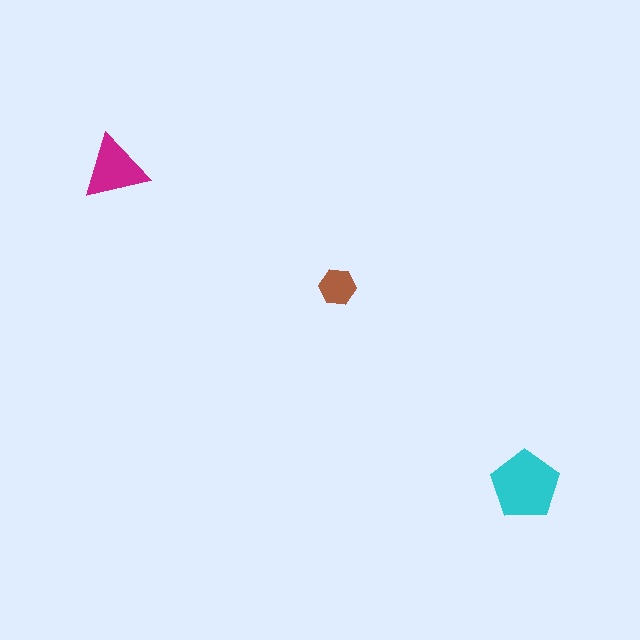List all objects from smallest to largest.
The brown hexagon, the magenta triangle, the cyan pentagon.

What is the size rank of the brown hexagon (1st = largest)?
3rd.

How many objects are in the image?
There are 3 objects in the image.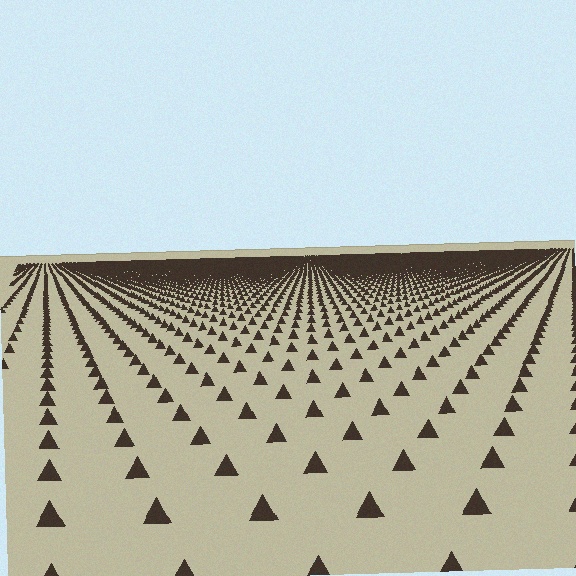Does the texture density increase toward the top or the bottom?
Density increases toward the top.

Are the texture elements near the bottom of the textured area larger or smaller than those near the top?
Larger. Near the bottom, elements are closer to the viewer and appear at a bigger on-screen size.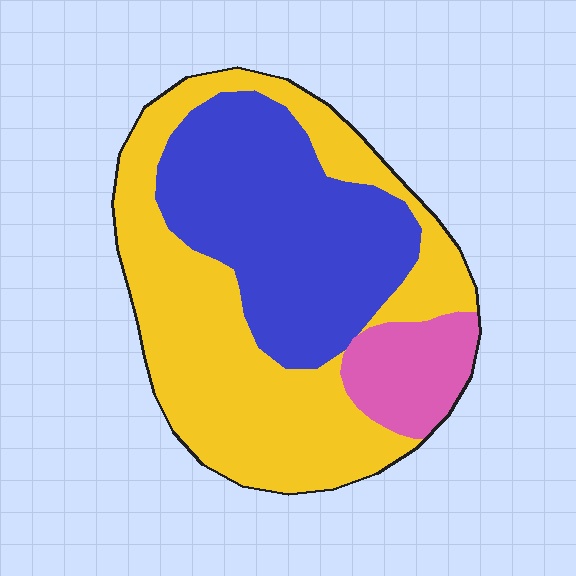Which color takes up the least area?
Pink, at roughly 10%.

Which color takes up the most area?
Yellow, at roughly 50%.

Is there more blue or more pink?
Blue.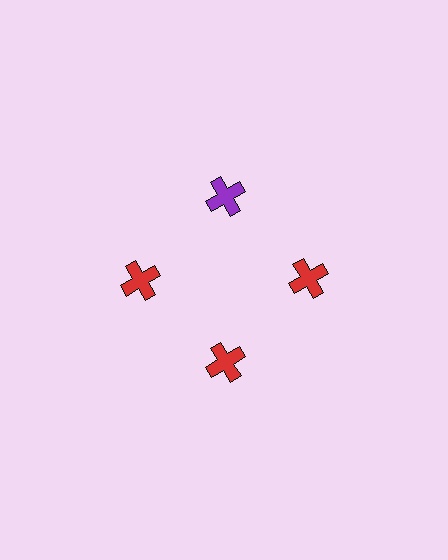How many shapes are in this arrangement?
There are 4 shapes arranged in a ring pattern.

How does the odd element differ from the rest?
It has a different color: purple instead of red.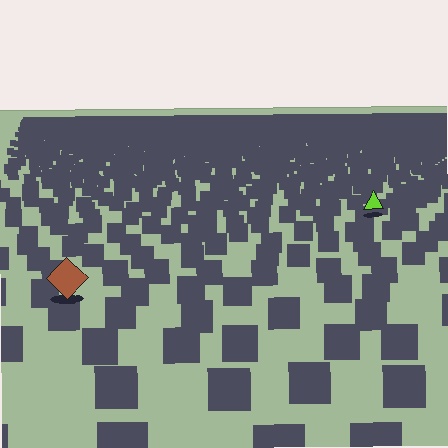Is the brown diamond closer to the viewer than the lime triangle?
Yes. The brown diamond is closer — you can tell from the texture gradient: the ground texture is coarser near it.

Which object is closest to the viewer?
The brown diamond is closest. The texture marks near it are larger and more spread out.